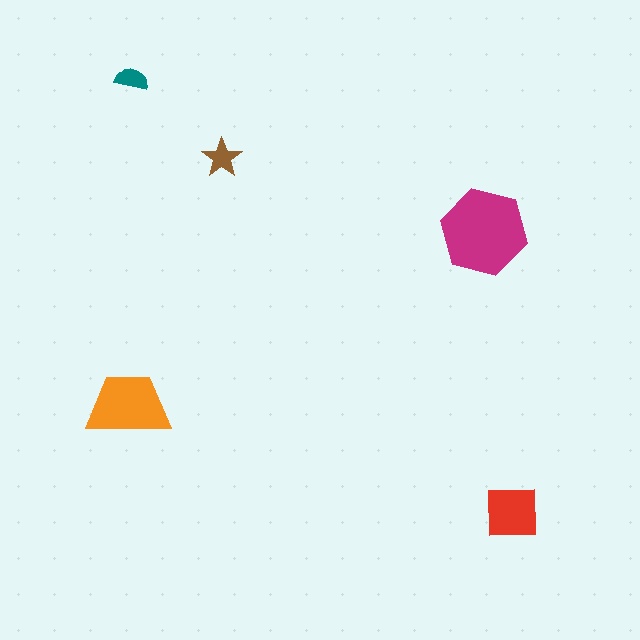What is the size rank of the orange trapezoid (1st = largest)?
2nd.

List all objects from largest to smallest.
The magenta hexagon, the orange trapezoid, the red square, the brown star, the teal semicircle.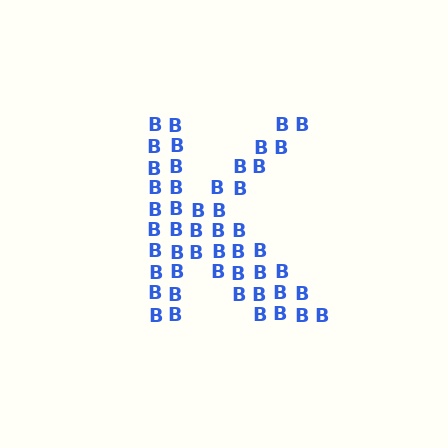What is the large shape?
The large shape is the letter K.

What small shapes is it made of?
It is made of small letter B's.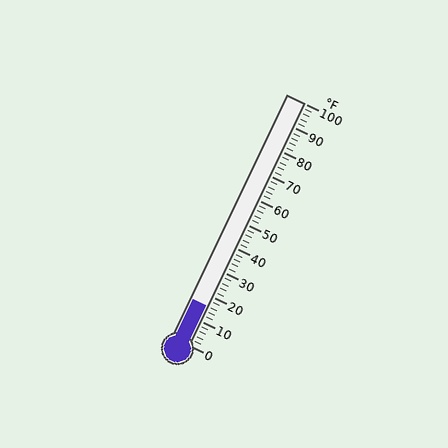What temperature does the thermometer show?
The thermometer shows approximately 16°F.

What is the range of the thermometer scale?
The thermometer scale ranges from 0°F to 100°F.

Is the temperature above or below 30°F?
The temperature is below 30°F.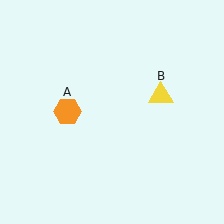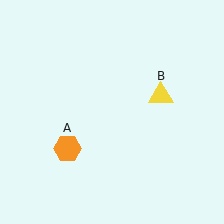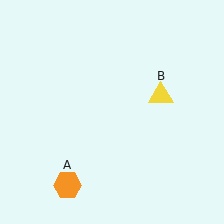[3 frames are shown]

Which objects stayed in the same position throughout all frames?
Yellow triangle (object B) remained stationary.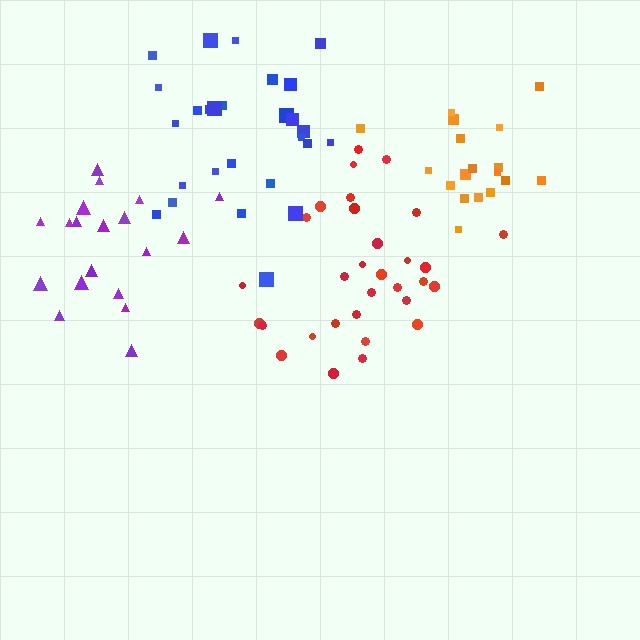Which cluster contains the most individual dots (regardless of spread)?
Red (31).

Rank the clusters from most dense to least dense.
red, blue, orange, purple.